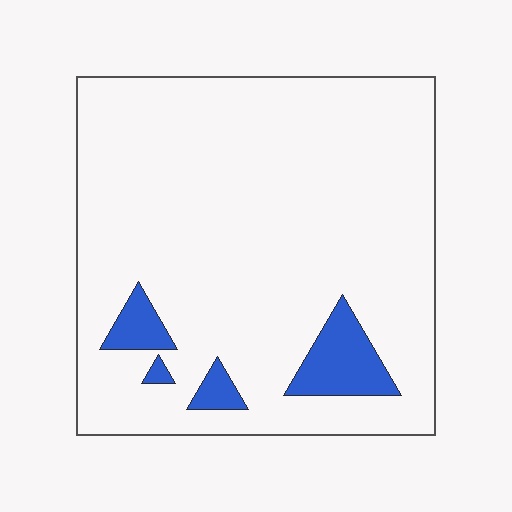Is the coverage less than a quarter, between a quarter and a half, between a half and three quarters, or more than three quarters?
Less than a quarter.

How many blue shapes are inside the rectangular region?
4.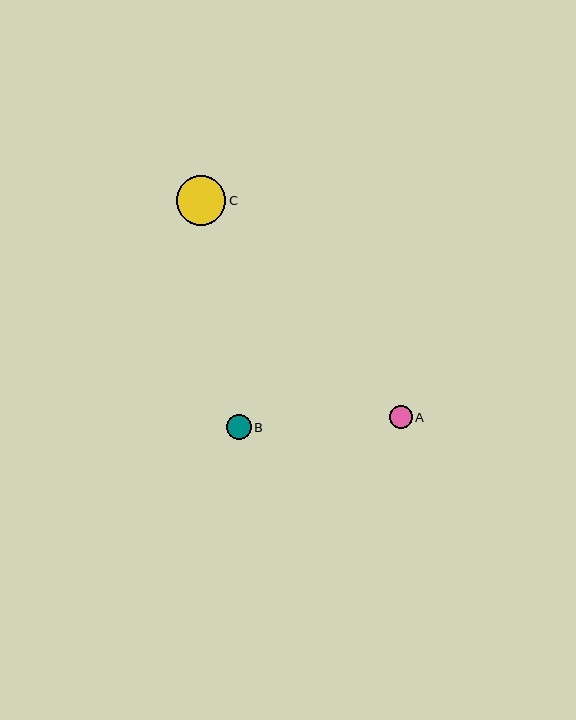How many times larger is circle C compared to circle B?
Circle C is approximately 2.0 times the size of circle B.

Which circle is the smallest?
Circle A is the smallest with a size of approximately 23 pixels.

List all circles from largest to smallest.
From largest to smallest: C, B, A.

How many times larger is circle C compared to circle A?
Circle C is approximately 2.2 times the size of circle A.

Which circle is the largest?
Circle C is the largest with a size of approximately 49 pixels.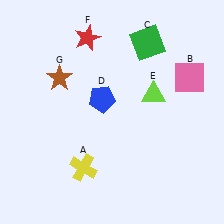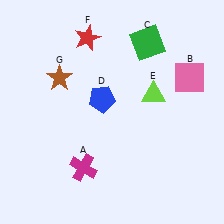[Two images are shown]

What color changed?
The cross (A) changed from yellow in Image 1 to magenta in Image 2.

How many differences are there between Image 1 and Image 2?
There is 1 difference between the two images.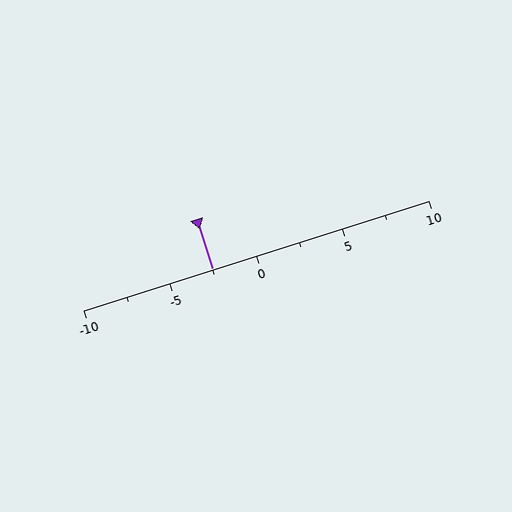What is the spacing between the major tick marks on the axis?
The major ticks are spaced 5 apart.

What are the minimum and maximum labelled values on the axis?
The axis runs from -10 to 10.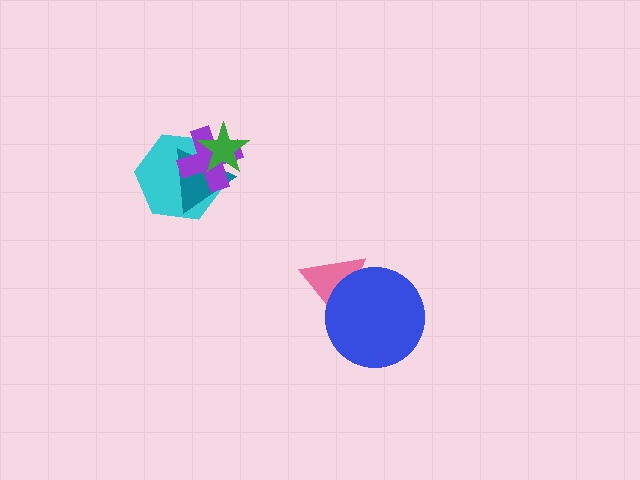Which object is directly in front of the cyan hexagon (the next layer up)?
The teal triangle is directly in front of the cyan hexagon.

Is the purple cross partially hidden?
Yes, it is partially covered by another shape.